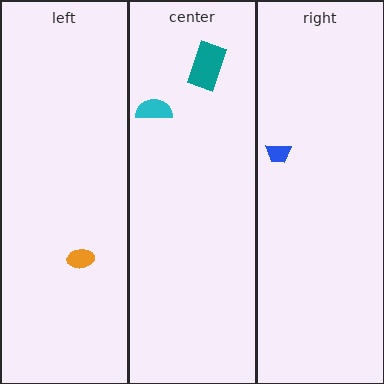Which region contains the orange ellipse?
The left region.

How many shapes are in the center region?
2.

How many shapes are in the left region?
1.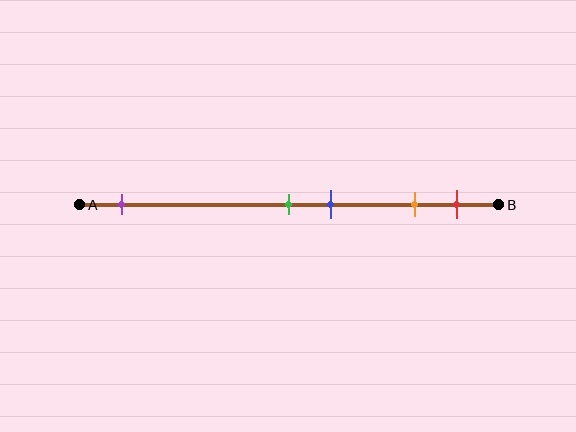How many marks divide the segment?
There are 5 marks dividing the segment.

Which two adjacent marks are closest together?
The green and blue marks are the closest adjacent pair.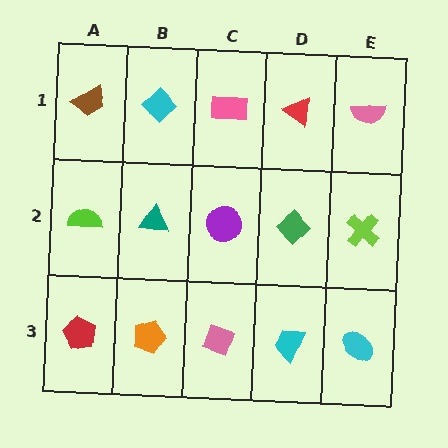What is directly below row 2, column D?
A cyan trapezoid.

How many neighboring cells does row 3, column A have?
2.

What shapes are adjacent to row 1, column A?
A lime semicircle (row 2, column A), a cyan diamond (row 1, column B).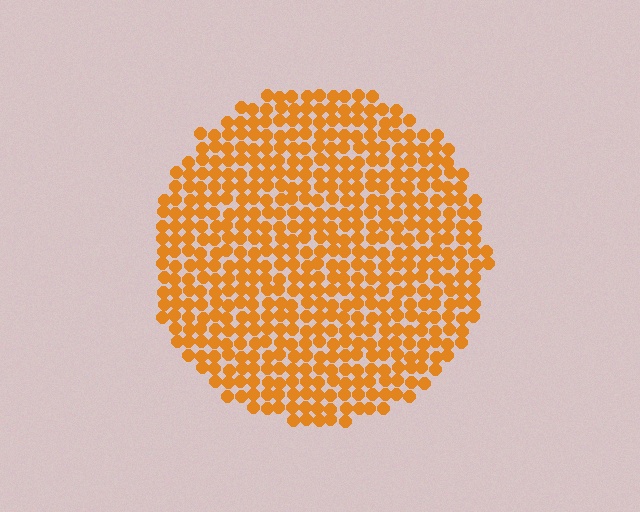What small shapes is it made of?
It is made of small circles.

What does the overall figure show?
The overall figure shows a circle.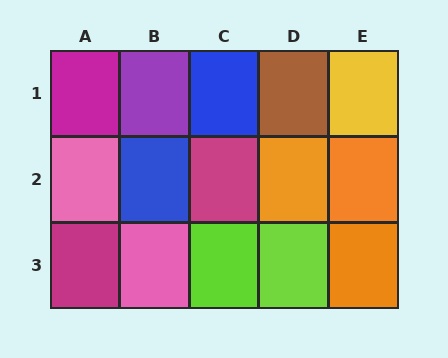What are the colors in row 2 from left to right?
Pink, blue, magenta, orange, orange.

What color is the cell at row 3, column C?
Lime.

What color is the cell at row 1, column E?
Yellow.